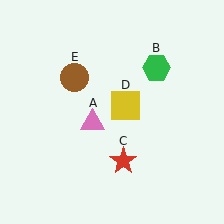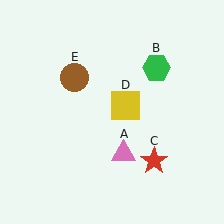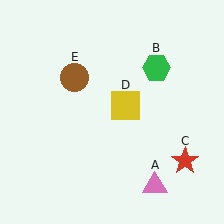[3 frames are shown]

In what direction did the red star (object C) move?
The red star (object C) moved right.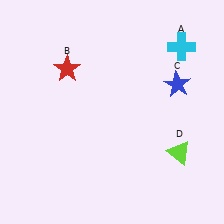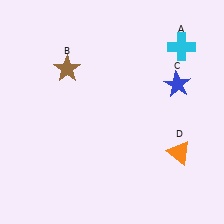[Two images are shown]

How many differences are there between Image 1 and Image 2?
There are 2 differences between the two images.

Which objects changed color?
B changed from red to brown. D changed from lime to orange.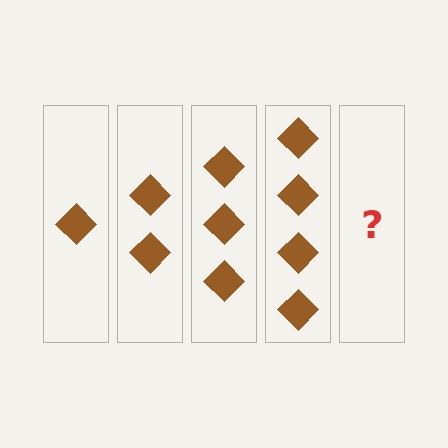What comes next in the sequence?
The next element should be 5 diamonds.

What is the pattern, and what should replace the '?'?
The pattern is that each step adds one more diamond. The '?' should be 5 diamonds.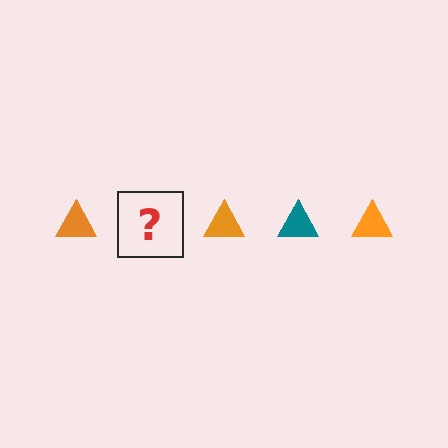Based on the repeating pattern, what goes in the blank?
The blank should be a teal triangle.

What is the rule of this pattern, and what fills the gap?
The rule is that the pattern cycles through orange, teal triangles. The gap should be filled with a teal triangle.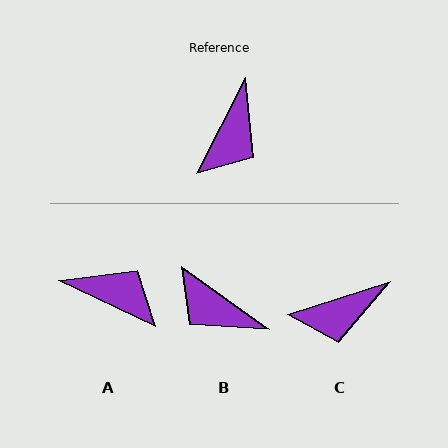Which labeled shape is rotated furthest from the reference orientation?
B, about 99 degrees away.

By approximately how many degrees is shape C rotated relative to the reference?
Approximately 45 degrees clockwise.